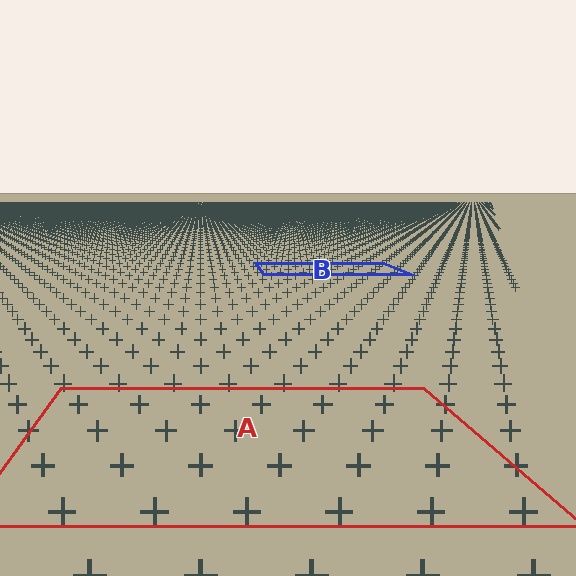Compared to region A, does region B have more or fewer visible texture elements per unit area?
Region B has more texture elements per unit area — they are packed more densely because it is farther away.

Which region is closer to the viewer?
Region A is closer. The texture elements there are larger and more spread out.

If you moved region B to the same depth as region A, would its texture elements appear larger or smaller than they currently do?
They would appear larger. At a closer depth, the same texture elements are projected at a bigger on-screen size.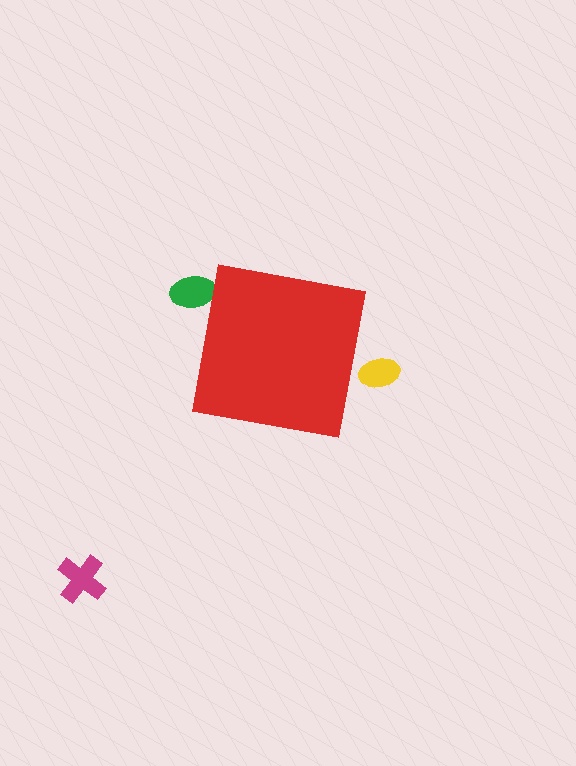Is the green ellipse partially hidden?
Yes, the green ellipse is partially hidden behind the red square.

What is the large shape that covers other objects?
A red square.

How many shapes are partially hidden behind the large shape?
2 shapes are partially hidden.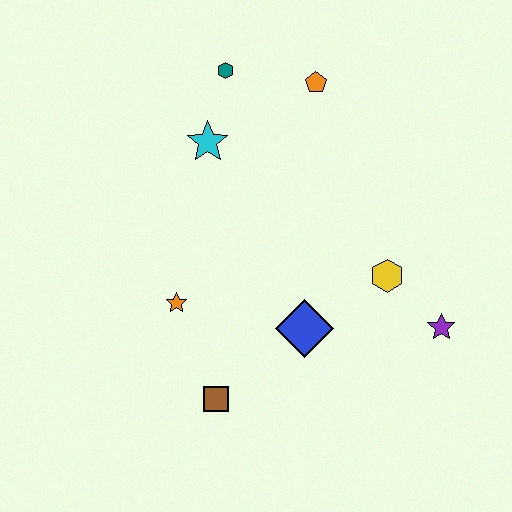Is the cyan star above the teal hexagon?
No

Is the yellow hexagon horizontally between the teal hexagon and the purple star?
Yes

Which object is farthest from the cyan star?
The purple star is farthest from the cyan star.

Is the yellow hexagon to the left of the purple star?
Yes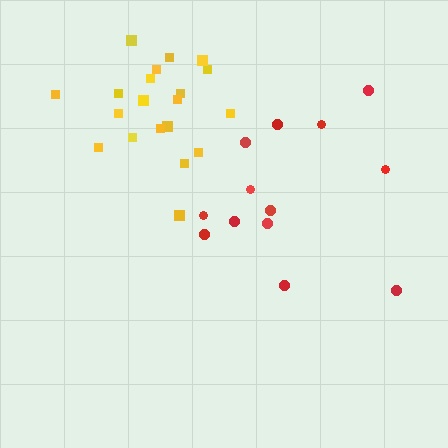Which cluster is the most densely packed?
Yellow.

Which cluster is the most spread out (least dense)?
Red.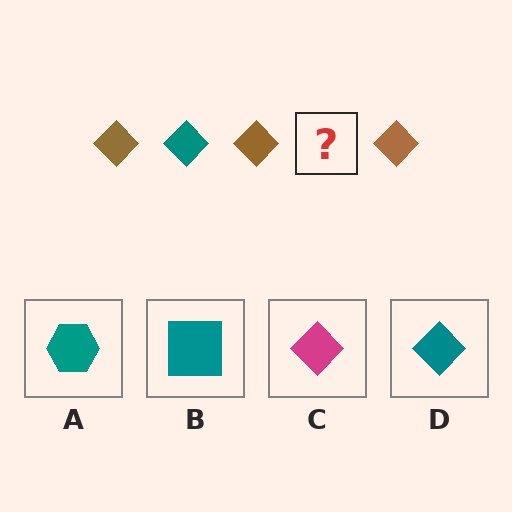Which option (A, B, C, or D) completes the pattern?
D.